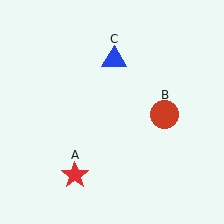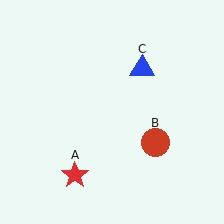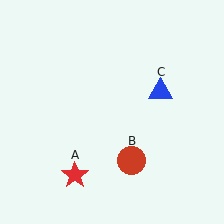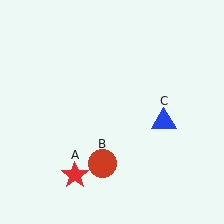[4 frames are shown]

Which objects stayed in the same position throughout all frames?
Red star (object A) remained stationary.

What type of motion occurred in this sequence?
The red circle (object B), blue triangle (object C) rotated clockwise around the center of the scene.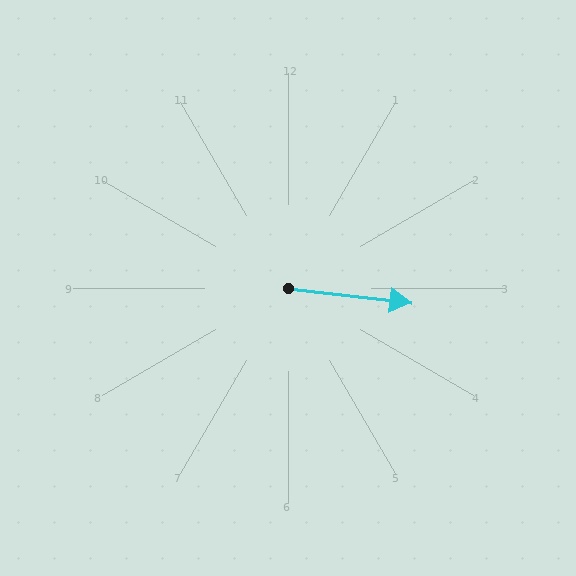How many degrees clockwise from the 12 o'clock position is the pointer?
Approximately 97 degrees.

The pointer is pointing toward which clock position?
Roughly 3 o'clock.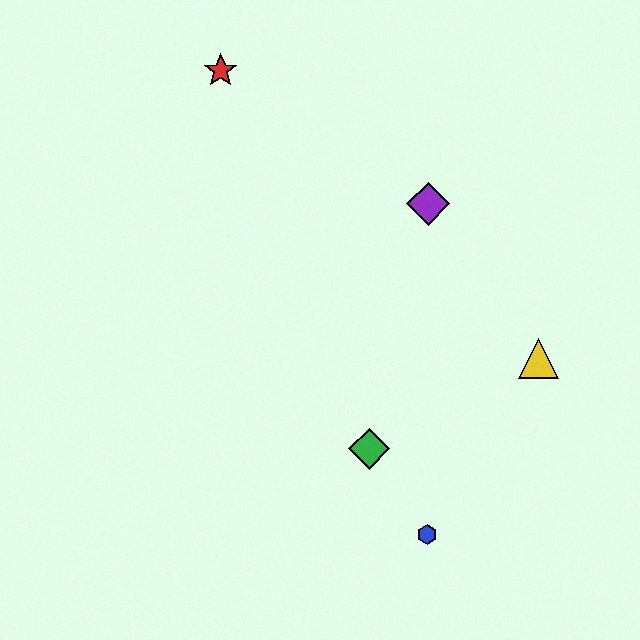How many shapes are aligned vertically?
2 shapes (the blue hexagon, the purple diamond) are aligned vertically.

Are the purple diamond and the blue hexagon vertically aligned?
Yes, both are at x≈429.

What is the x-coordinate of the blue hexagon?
The blue hexagon is at x≈428.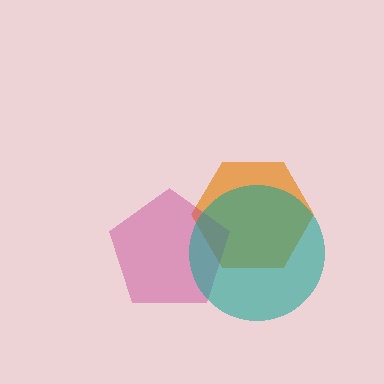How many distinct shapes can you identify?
There are 3 distinct shapes: an orange hexagon, a magenta pentagon, a teal circle.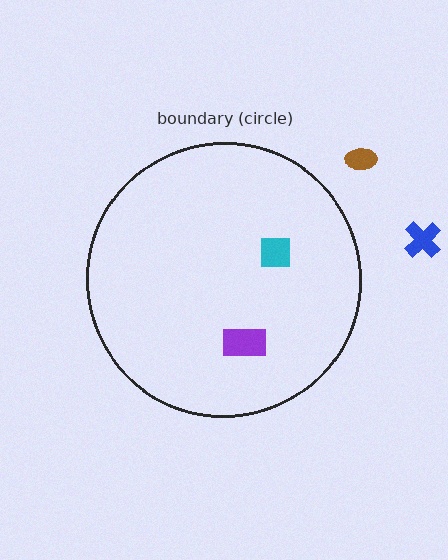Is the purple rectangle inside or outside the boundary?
Inside.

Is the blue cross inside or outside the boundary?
Outside.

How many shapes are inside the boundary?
2 inside, 2 outside.